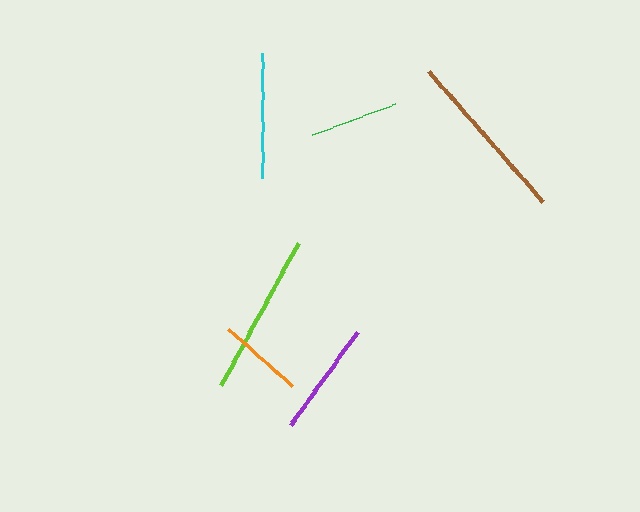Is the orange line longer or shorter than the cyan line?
The cyan line is longer than the orange line.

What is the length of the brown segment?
The brown segment is approximately 174 pixels long.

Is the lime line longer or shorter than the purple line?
The lime line is longer than the purple line.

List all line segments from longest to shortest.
From longest to shortest: brown, lime, cyan, purple, green, orange.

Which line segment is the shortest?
The orange line is the shortest at approximately 86 pixels.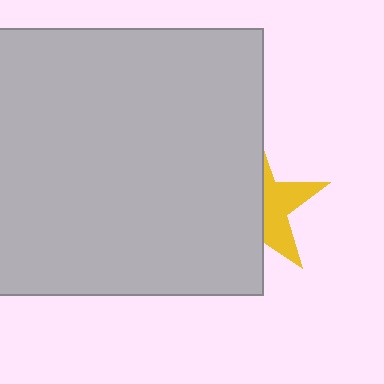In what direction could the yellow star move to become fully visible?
The yellow star could move right. That would shift it out from behind the light gray square entirely.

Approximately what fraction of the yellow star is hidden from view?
Roughly 59% of the yellow star is hidden behind the light gray square.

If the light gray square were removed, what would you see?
You would see the complete yellow star.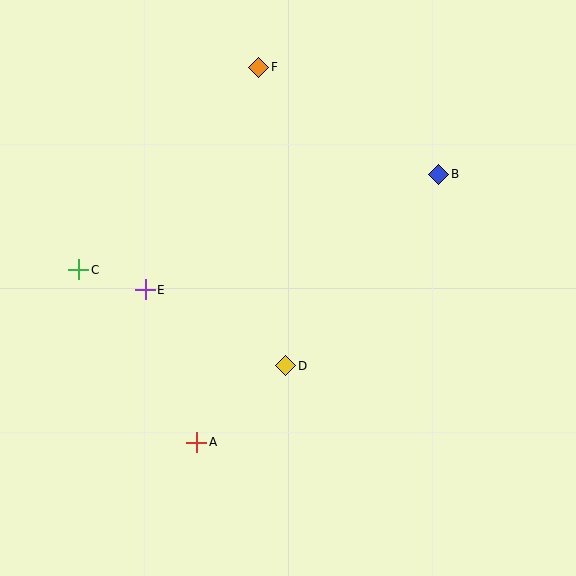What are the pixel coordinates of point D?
Point D is at (286, 366).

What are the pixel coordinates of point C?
Point C is at (79, 270).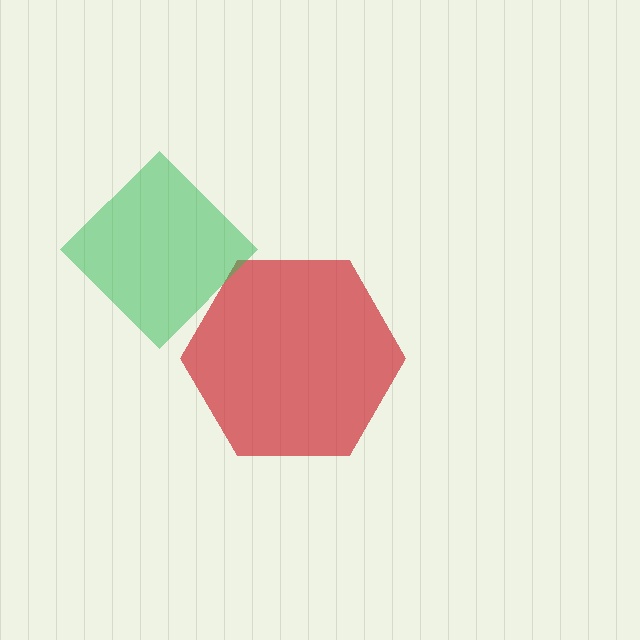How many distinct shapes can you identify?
There are 2 distinct shapes: a red hexagon, a green diamond.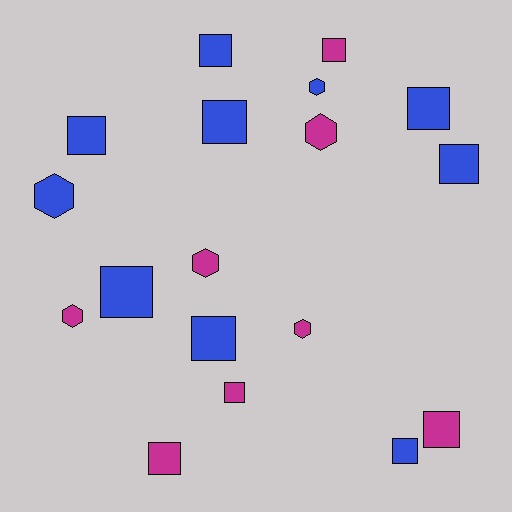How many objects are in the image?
There are 18 objects.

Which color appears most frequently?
Blue, with 10 objects.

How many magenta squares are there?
There are 4 magenta squares.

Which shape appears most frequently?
Square, with 12 objects.